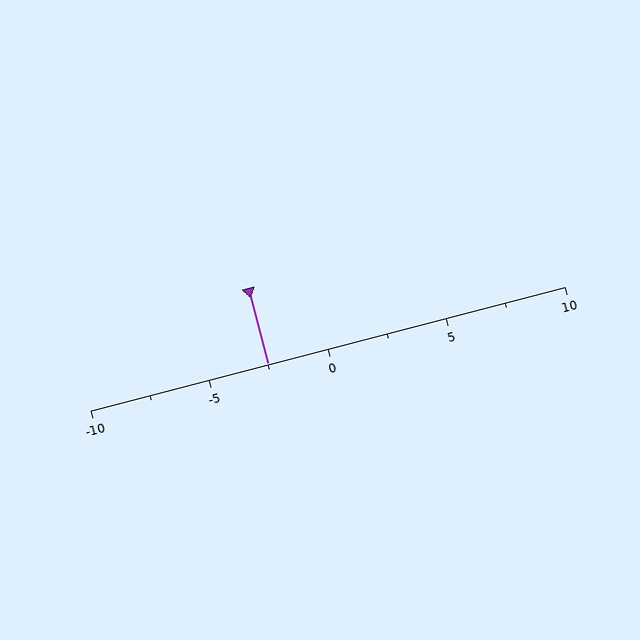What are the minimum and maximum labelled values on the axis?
The axis runs from -10 to 10.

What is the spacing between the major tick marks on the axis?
The major ticks are spaced 5 apart.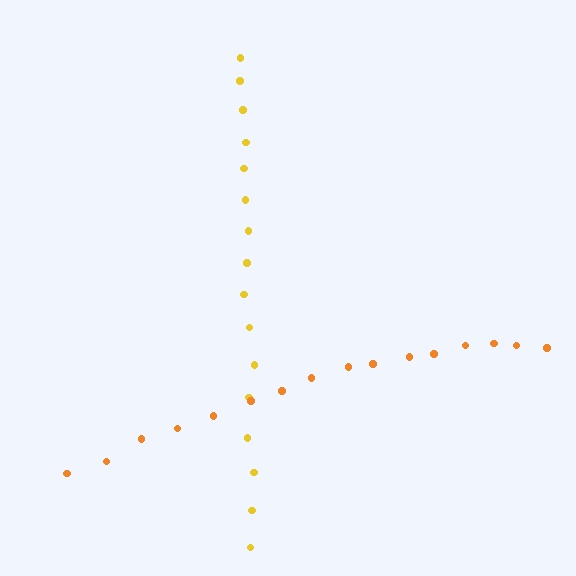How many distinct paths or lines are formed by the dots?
There are 2 distinct paths.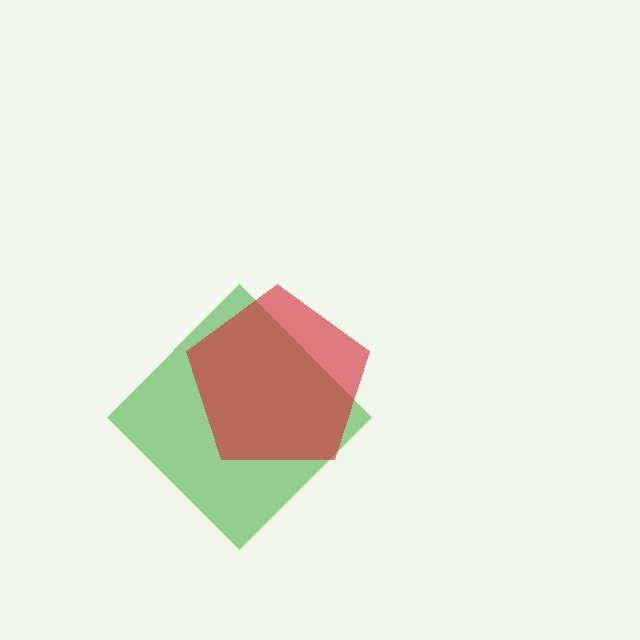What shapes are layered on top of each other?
The layered shapes are: a green diamond, a red pentagon.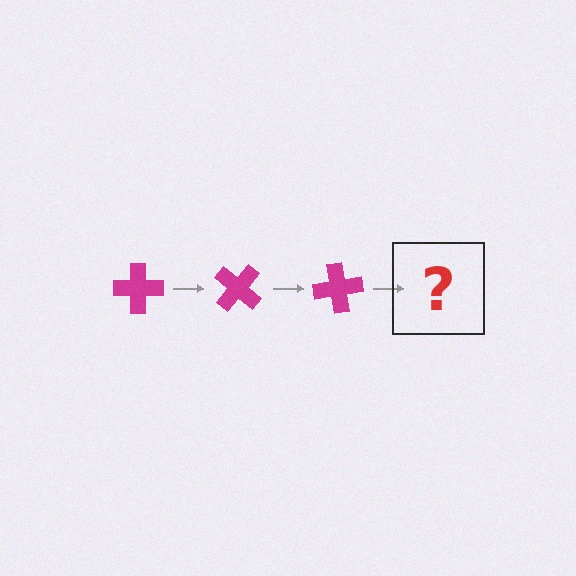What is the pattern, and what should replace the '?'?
The pattern is that the cross rotates 40 degrees each step. The '?' should be a magenta cross rotated 120 degrees.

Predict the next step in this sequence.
The next step is a magenta cross rotated 120 degrees.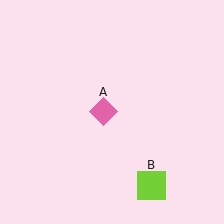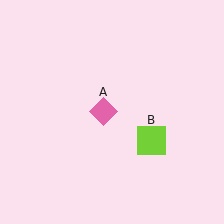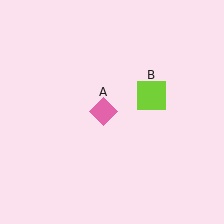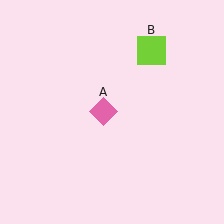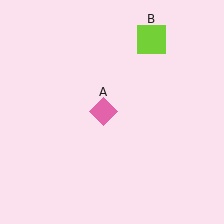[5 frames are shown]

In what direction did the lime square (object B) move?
The lime square (object B) moved up.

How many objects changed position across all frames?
1 object changed position: lime square (object B).